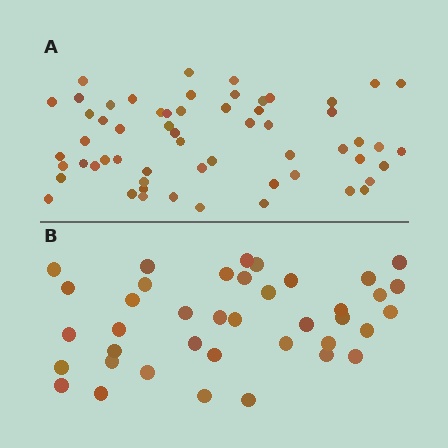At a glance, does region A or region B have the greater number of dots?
Region A (the top region) has more dots.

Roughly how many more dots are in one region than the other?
Region A has approximately 20 more dots than region B.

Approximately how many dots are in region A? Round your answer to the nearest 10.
About 60 dots. (The exact count is 59, which rounds to 60.)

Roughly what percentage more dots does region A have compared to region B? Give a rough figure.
About 50% more.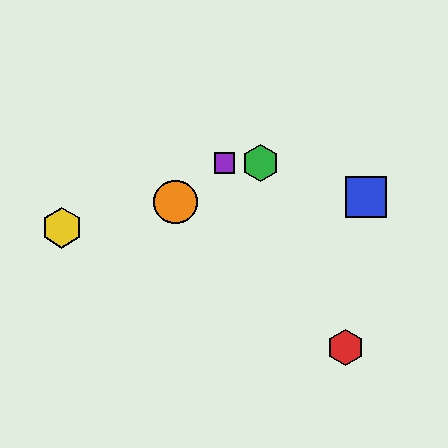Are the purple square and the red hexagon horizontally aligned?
No, the purple square is at y≈163 and the red hexagon is at y≈347.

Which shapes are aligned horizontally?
The green hexagon, the purple square are aligned horizontally.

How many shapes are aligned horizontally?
2 shapes (the green hexagon, the purple square) are aligned horizontally.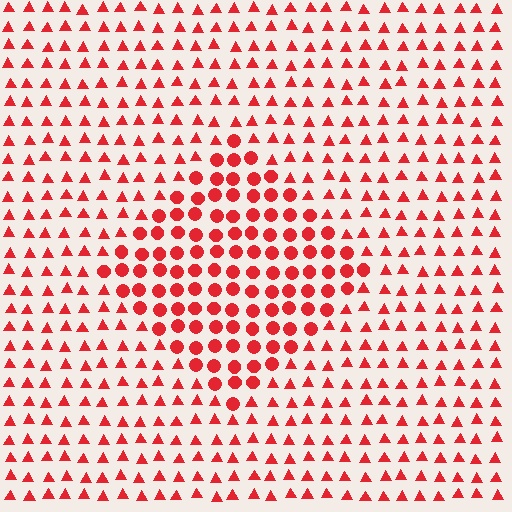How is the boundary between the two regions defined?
The boundary is defined by a change in element shape: circles inside vs. triangles outside. All elements share the same color and spacing.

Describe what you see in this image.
The image is filled with small red elements arranged in a uniform grid. A diamond-shaped region contains circles, while the surrounding area contains triangles. The boundary is defined purely by the change in element shape.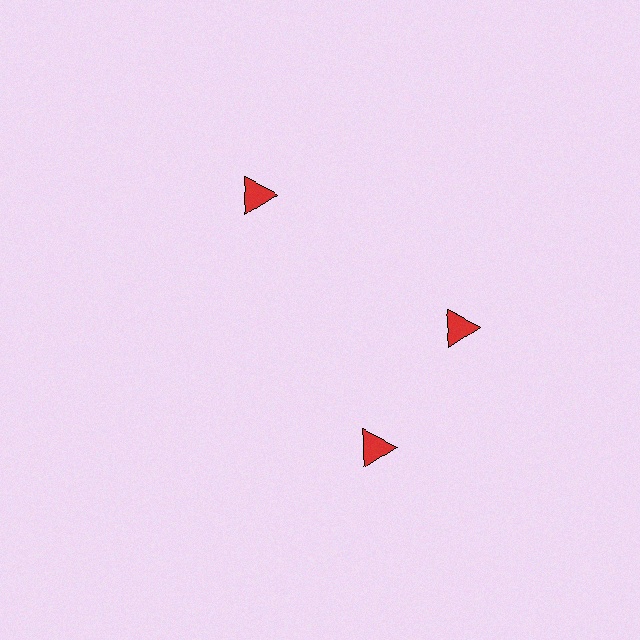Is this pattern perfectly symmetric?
No. The 3 red triangles are arranged in a ring, but one element near the 7 o'clock position is rotated out of alignment along the ring, breaking the 3-fold rotational symmetry.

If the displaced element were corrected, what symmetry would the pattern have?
It would have 3-fold rotational symmetry — the pattern would map onto itself every 120 degrees.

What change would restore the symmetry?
The symmetry would be restored by rotating it back into even spacing with its neighbors so that all 3 triangles sit at equal angles and equal distance from the center.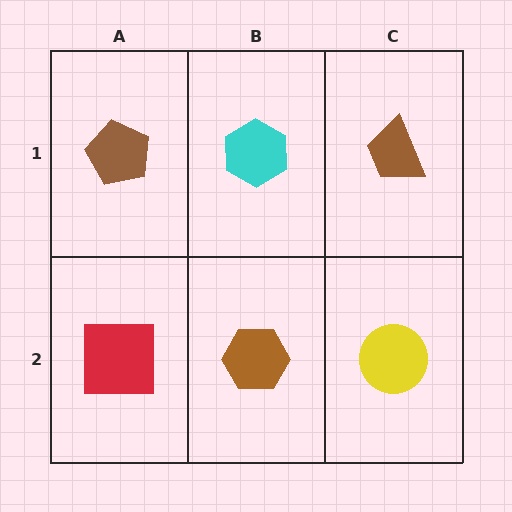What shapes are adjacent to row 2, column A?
A brown pentagon (row 1, column A), a brown hexagon (row 2, column B).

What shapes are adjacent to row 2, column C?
A brown trapezoid (row 1, column C), a brown hexagon (row 2, column B).